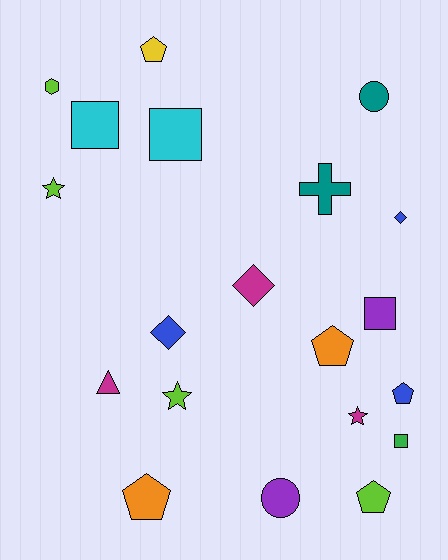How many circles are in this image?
There are 2 circles.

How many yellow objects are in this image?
There is 1 yellow object.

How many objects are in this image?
There are 20 objects.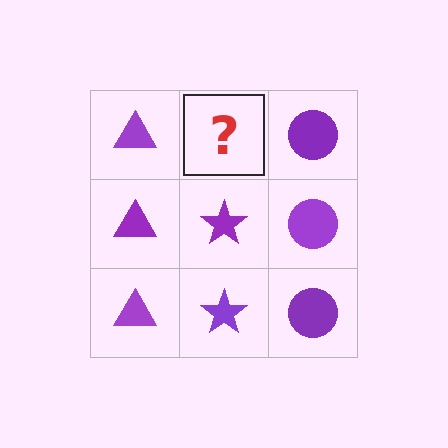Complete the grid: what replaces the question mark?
The question mark should be replaced with a purple star.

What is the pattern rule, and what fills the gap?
The rule is that each column has a consistent shape. The gap should be filled with a purple star.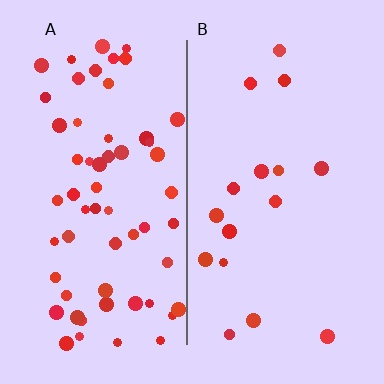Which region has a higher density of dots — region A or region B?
A (the left).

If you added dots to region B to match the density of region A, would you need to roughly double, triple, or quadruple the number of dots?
Approximately quadruple.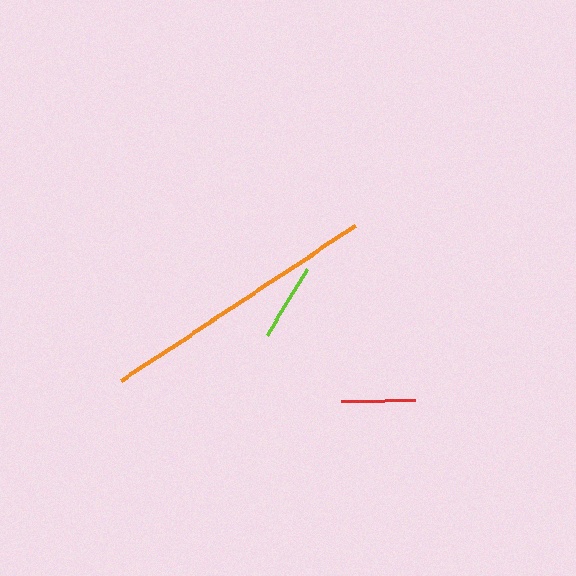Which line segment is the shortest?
The red line is the shortest at approximately 74 pixels.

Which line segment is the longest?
The orange line is the longest at approximately 280 pixels.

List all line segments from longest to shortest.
From longest to shortest: orange, lime, red.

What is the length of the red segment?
The red segment is approximately 74 pixels long.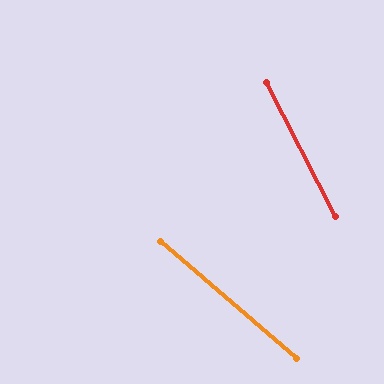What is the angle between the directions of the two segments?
Approximately 22 degrees.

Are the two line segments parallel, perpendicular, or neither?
Neither parallel nor perpendicular — they differ by about 22°.